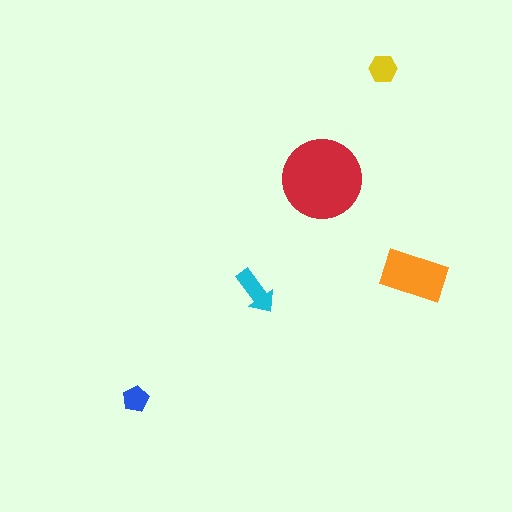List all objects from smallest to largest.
The blue pentagon, the yellow hexagon, the cyan arrow, the orange rectangle, the red circle.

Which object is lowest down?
The blue pentagon is bottommost.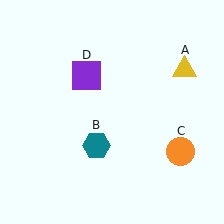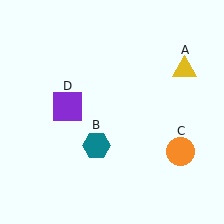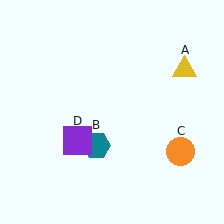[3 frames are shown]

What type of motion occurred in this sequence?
The purple square (object D) rotated counterclockwise around the center of the scene.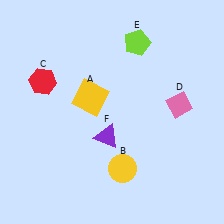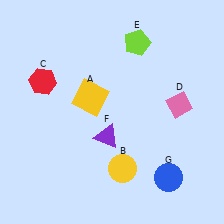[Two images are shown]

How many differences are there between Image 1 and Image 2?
There is 1 difference between the two images.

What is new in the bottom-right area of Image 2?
A blue circle (G) was added in the bottom-right area of Image 2.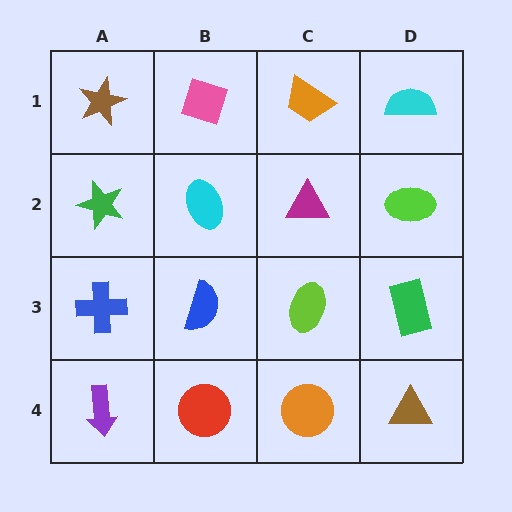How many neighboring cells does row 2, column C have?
4.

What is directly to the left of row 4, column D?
An orange circle.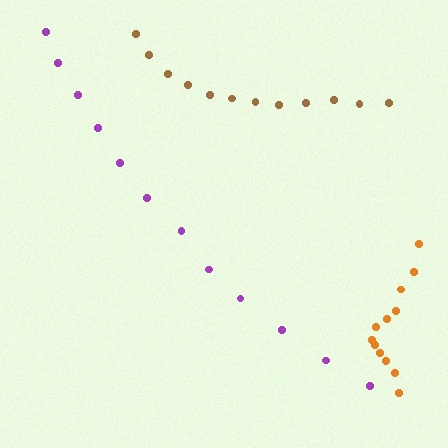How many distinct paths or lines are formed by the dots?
There are 3 distinct paths.